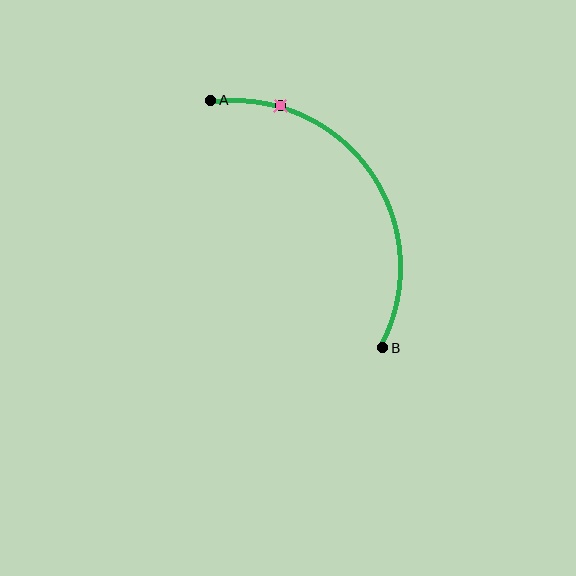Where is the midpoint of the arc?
The arc midpoint is the point on the curve farthest from the straight line joining A and B. It sits above and to the right of that line.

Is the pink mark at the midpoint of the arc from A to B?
No. The pink mark lies on the arc but is closer to endpoint A. The arc midpoint would be at the point on the curve equidistant along the arc from both A and B.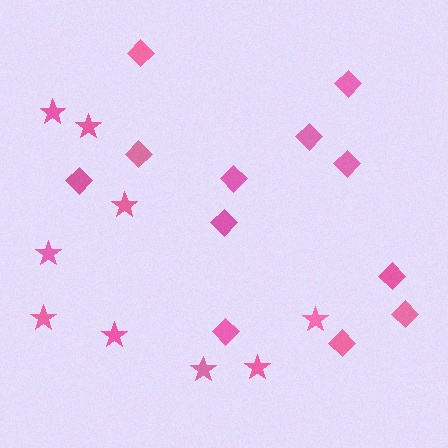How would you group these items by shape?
There are 2 groups: one group of stars (9) and one group of diamonds (12).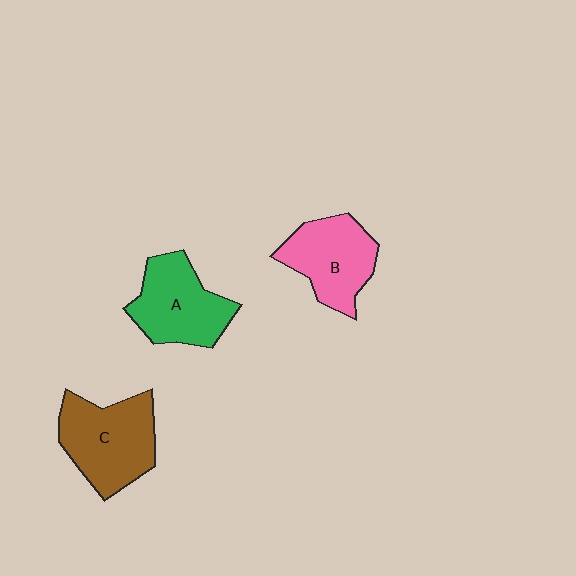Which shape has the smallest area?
Shape B (pink).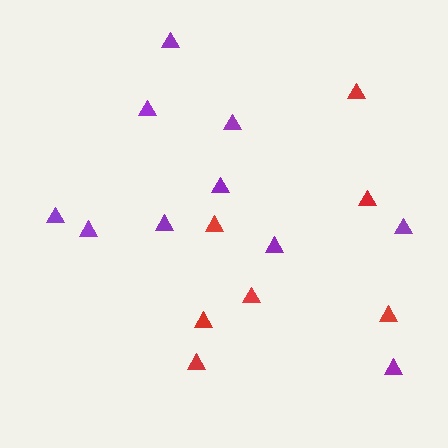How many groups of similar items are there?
There are 2 groups: one group of purple triangles (10) and one group of red triangles (7).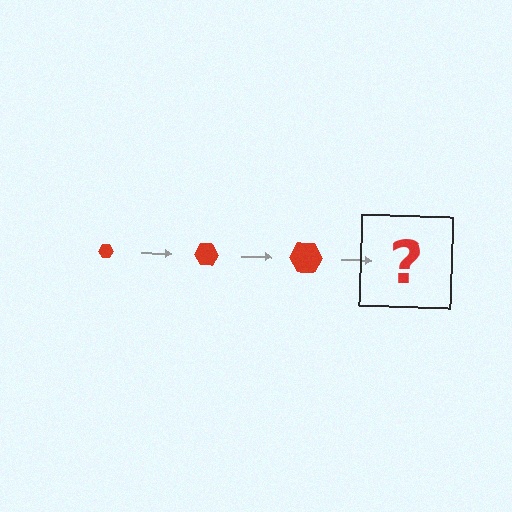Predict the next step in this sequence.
The next step is a red hexagon, larger than the previous one.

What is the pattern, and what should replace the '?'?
The pattern is that the hexagon gets progressively larger each step. The '?' should be a red hexagon, larger than the previous one.